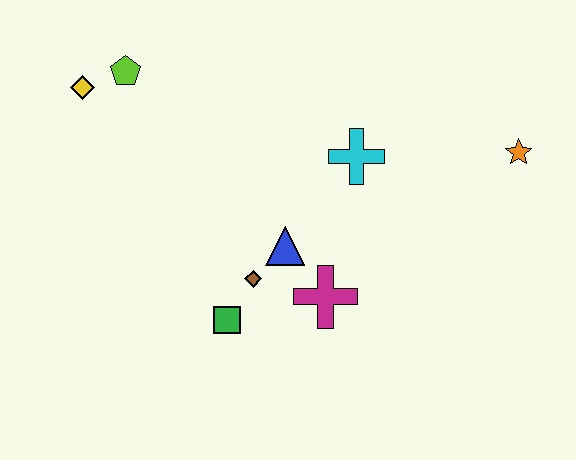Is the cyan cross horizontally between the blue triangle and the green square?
No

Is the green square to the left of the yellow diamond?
No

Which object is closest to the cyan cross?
The blue triangle is closest to the cyan cross.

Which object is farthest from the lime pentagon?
The orange star is farthest from the lime pentagon.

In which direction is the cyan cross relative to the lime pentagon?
The cyan cross is to the right of the lime pentagon.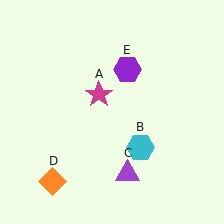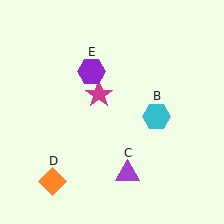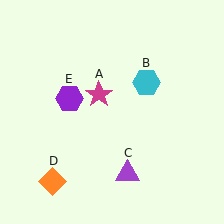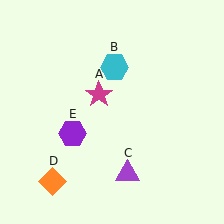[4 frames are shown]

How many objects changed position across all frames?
2 objects changed position: cyan hexagon (object B), purple hexagon (object E).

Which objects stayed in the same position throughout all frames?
Magenta star (object A) and purple triangle (object C) and orange diamond (object D) remained stationary.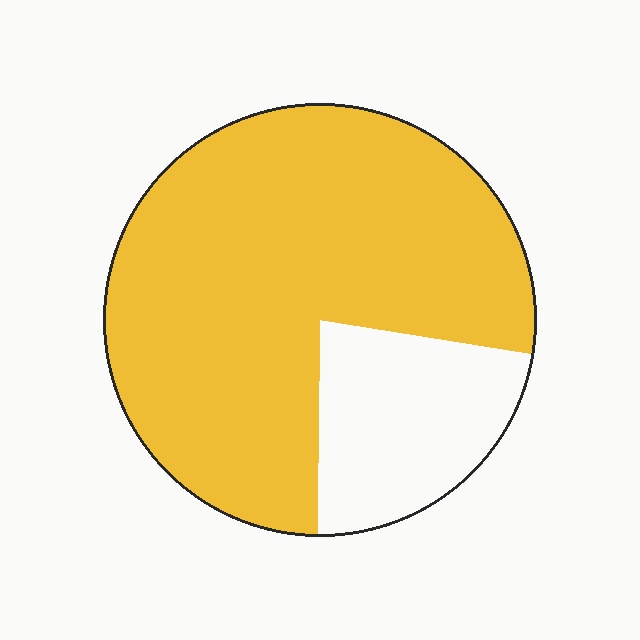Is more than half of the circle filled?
Yes.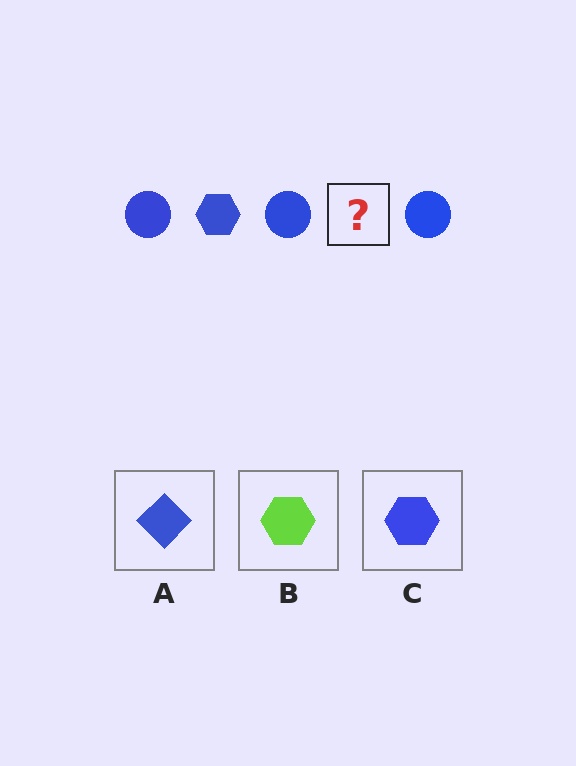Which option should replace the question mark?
Option C.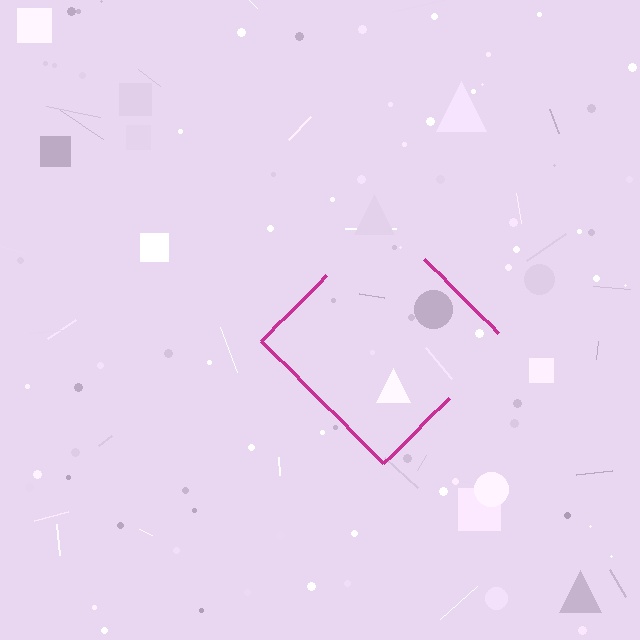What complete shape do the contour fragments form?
The contour fragments form a diamond.